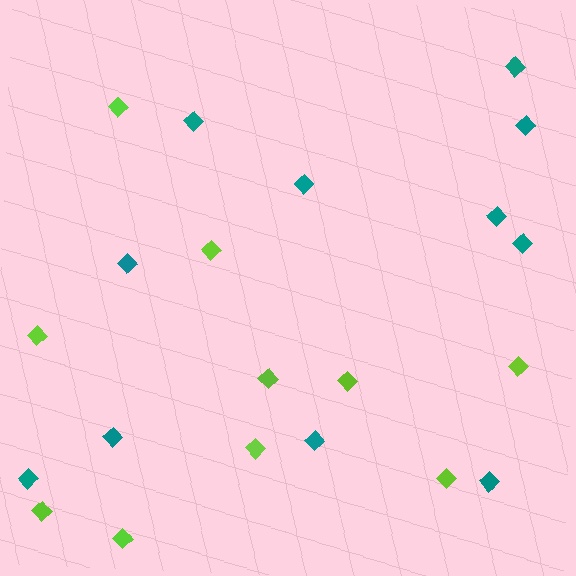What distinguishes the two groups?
There are 2 groups: one group of teal diamonds (11) and one group of lime diamonds (10).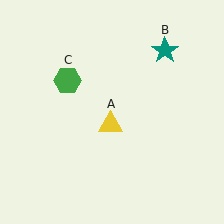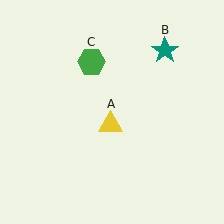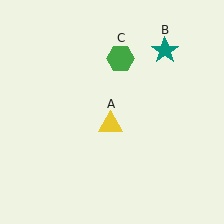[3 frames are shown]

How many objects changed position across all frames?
1 object changed position: green hexagon (object C).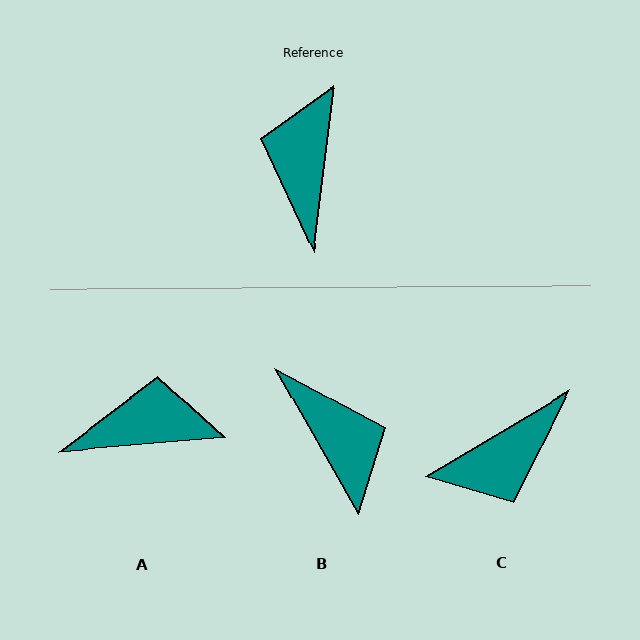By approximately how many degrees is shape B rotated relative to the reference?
Approximately 143 degrees clockwise.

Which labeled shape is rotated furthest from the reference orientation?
B, about 143 degrees away.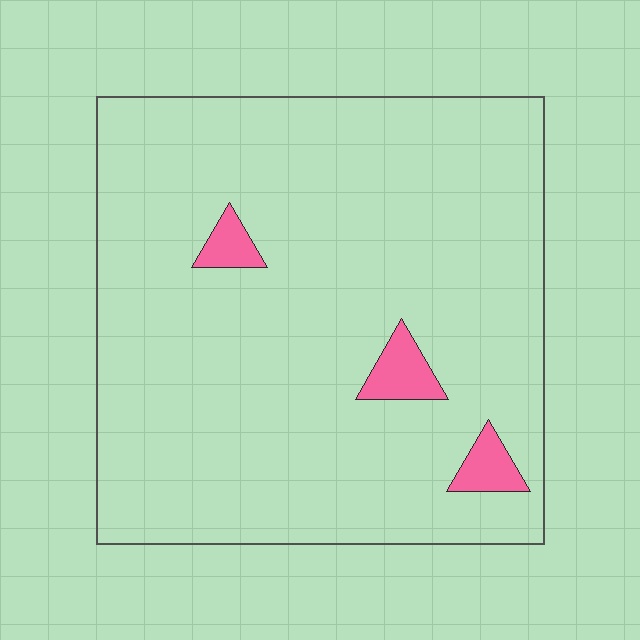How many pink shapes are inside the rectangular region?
3.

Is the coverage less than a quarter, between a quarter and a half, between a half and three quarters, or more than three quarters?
Less than a quarter.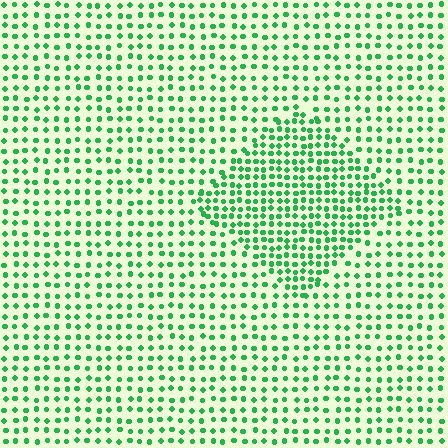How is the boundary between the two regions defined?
The boundary is defined by a change in element density (approximately 1.7x ratio). All elements are the same color, size, and shape.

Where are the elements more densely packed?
The elements are more densely packed inside the diamond boundary.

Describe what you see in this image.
The image contains small green elements arranged at two different densities. A diamond-shaped region is visible where the elements are more densely packed than the surrounding area.